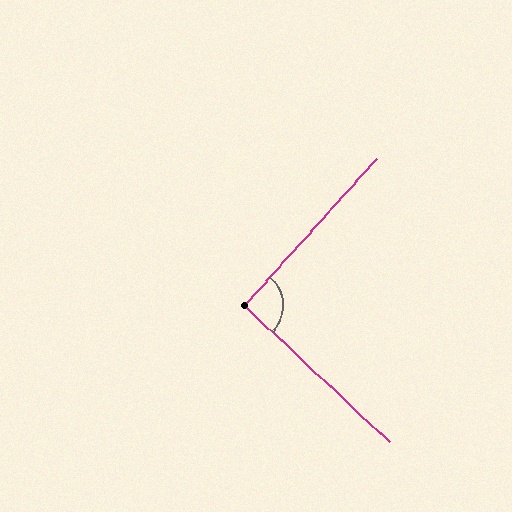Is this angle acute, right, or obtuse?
It is approximately a right angle.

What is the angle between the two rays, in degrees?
Approximately 91 degrees.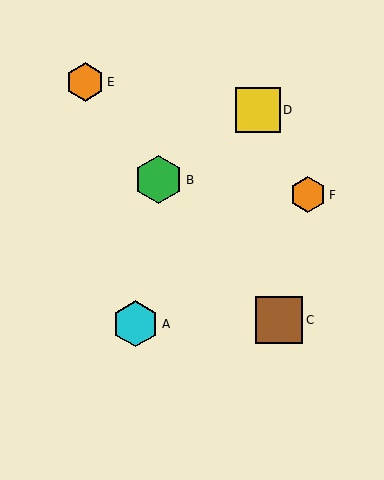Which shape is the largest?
The green hexagon (labeled B) is the largest.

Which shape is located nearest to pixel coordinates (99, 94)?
The orange hexagon (labeled E) at (85, 82) is nearest to that location.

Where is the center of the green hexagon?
The center of the green hexagon is at (159, 180).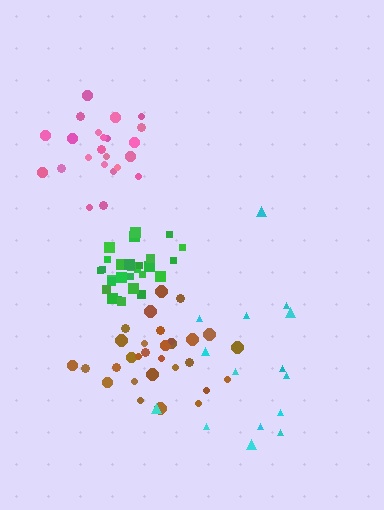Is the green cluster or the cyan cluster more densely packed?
Green.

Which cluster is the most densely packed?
Green.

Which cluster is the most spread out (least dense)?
Cyan.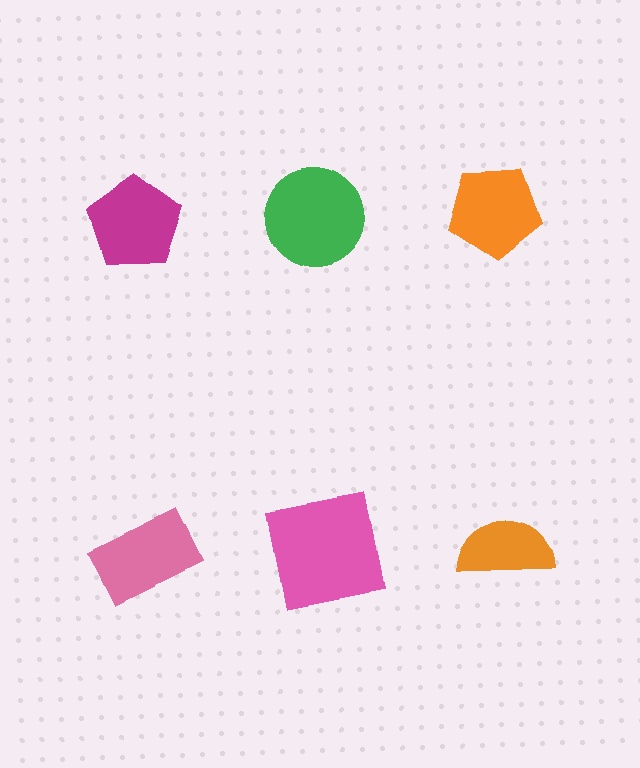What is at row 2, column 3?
An orange semicircle.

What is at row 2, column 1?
A pink rectangle.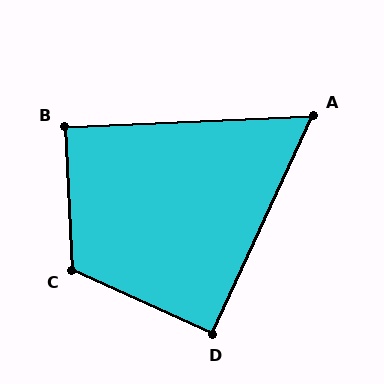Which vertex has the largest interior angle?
C, at approximately 117 degrees.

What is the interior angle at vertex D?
Approximately 90 degrees (approximately right).